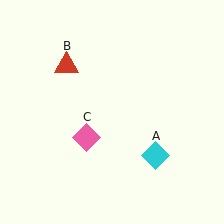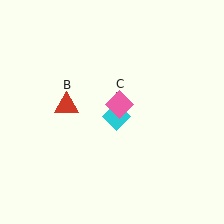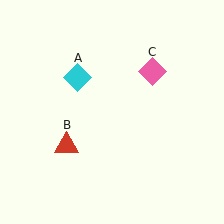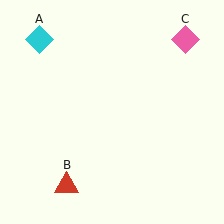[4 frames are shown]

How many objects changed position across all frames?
3 objects changed position: cyan diamond (object A), red triangle (object B), pink diamond (object C).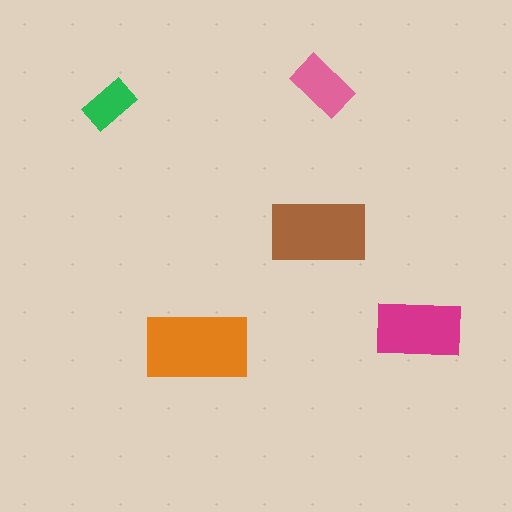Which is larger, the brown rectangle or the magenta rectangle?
The brown one.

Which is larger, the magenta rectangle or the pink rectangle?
The magenta one.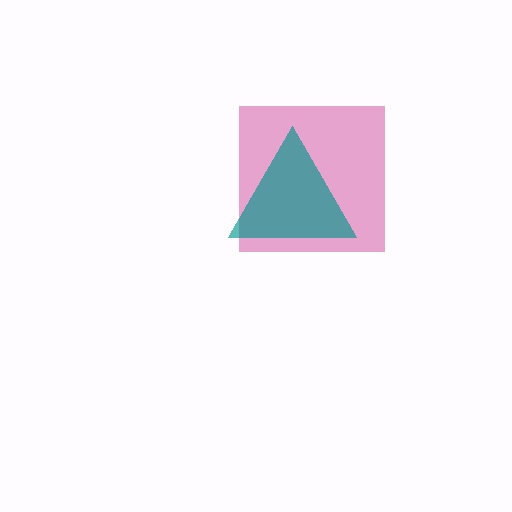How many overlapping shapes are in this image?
There are 2 overlapping shapes in the image.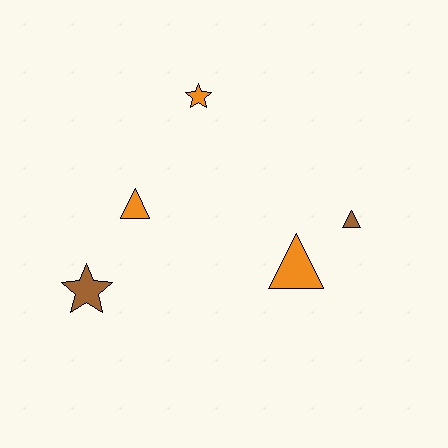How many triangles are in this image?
There are 3 triangles.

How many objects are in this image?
There are 5 objects.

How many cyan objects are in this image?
There are no cyan objects.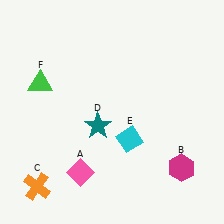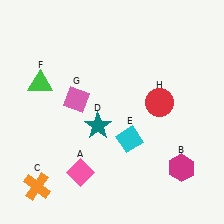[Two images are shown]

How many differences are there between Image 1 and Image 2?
There are 2 differences between the two images.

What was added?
A pink diamond (G), a red circle (H) were added in Image 2.